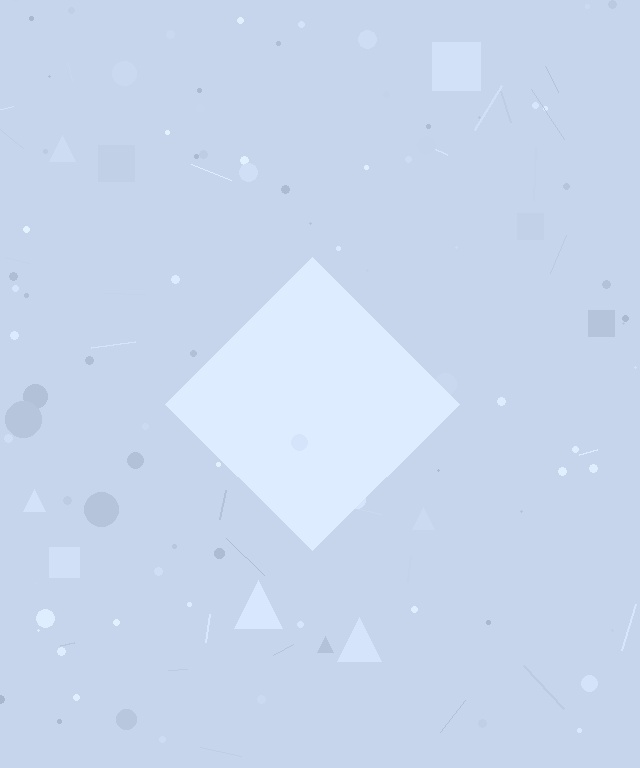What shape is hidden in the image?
A diamond is hidden in the image.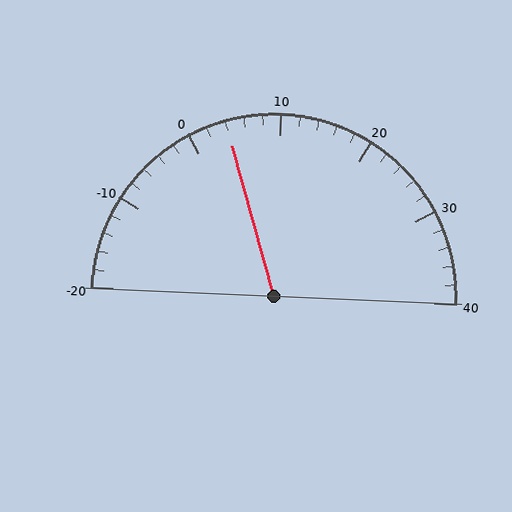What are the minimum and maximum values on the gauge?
The gauge ranges from -20 to 40.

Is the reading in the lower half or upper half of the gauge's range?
The reading is in the lower half of the range (-20 to 40).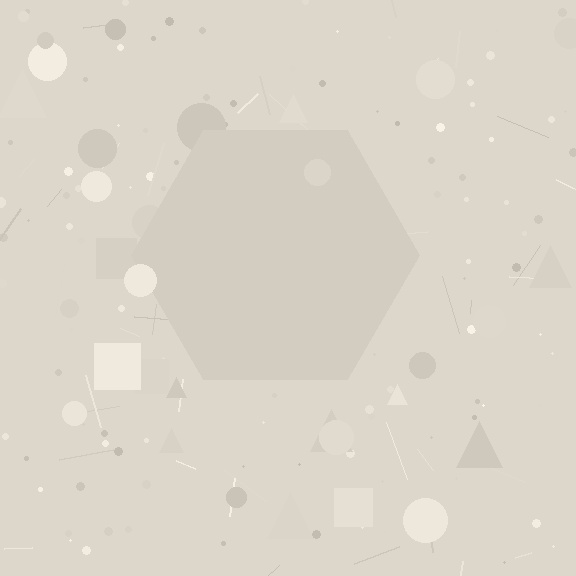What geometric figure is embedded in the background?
A hexagon is embedded in the background.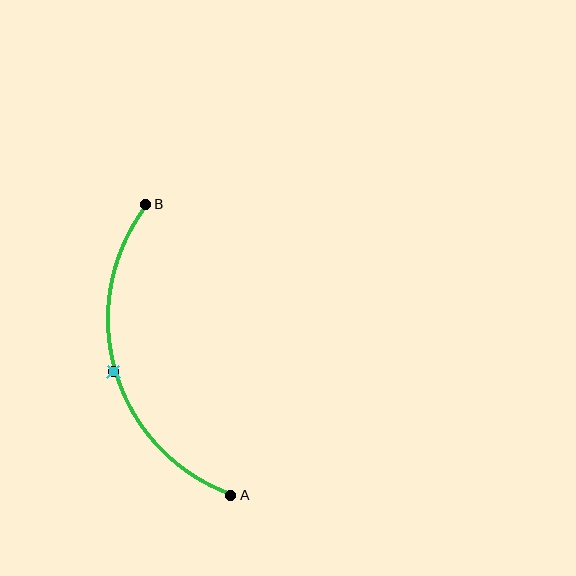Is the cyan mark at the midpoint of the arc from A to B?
Yes. The cyan mark lies on the arc at equal arc-length from both A and B — it is the arc midpoint.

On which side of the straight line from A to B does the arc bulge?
The arc bulges to the left of the straight line connecting A and B.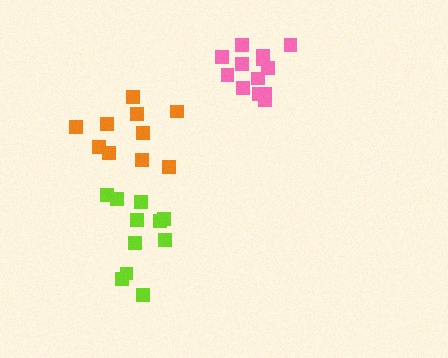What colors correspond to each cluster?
The clusters are colored: lime, pink, orange.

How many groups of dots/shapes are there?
There are 3 groups.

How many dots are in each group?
Group 1: 11 dots, Group 2: 13 dots, Group 3: 10 dots (34 total).